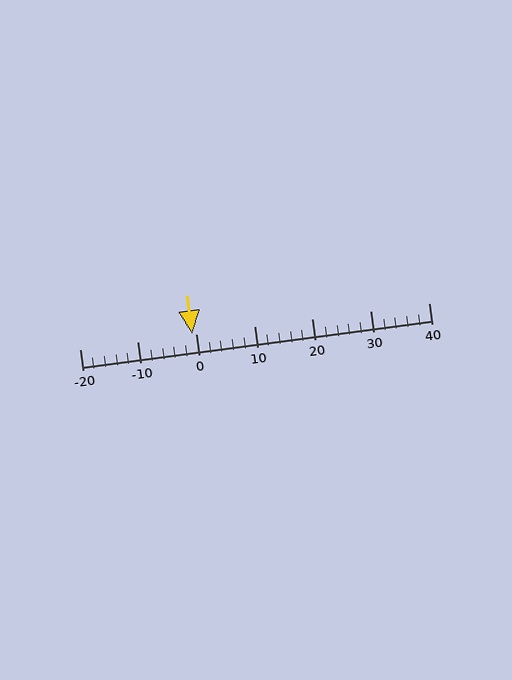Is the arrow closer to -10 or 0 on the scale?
The arrow is closer to 0.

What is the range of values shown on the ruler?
The ruler shows values from -20 to 40.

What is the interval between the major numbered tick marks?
The major tick marks are spaced 10 units apart.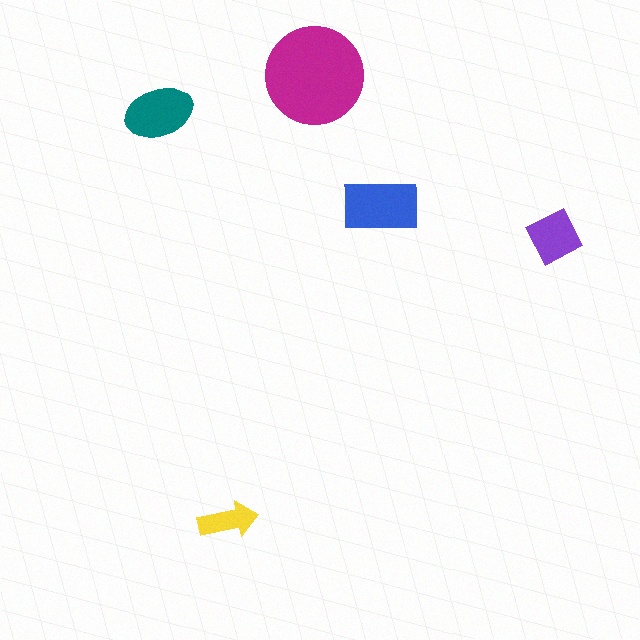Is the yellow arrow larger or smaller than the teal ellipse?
Smaller.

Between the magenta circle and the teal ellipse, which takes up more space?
The magenta circle.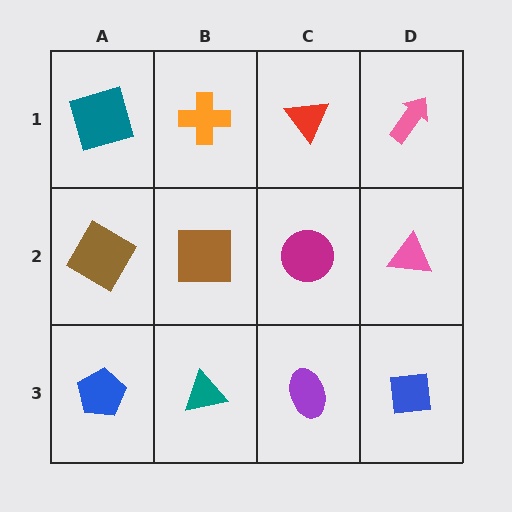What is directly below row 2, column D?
A blue square.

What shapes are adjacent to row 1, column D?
A pink triangle (row 2, column D), a red triangle (row 1, column C).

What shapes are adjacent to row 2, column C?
A red triangle (row 1, column C), a purple ellipse (row 3, column C), a brown square (row 2, column B), a pink triangle (row 2, column D).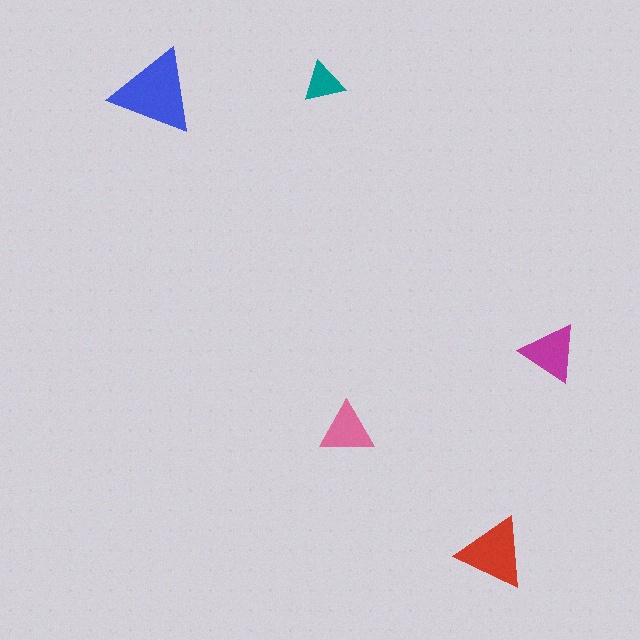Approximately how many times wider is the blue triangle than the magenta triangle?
About 1.5 times wider.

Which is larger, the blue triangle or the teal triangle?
The blue one.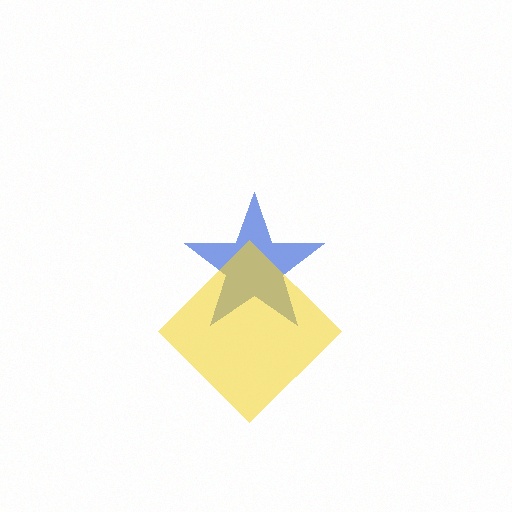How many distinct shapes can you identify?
There are 2 distinct shapes: a blue star, a yellow diamond.